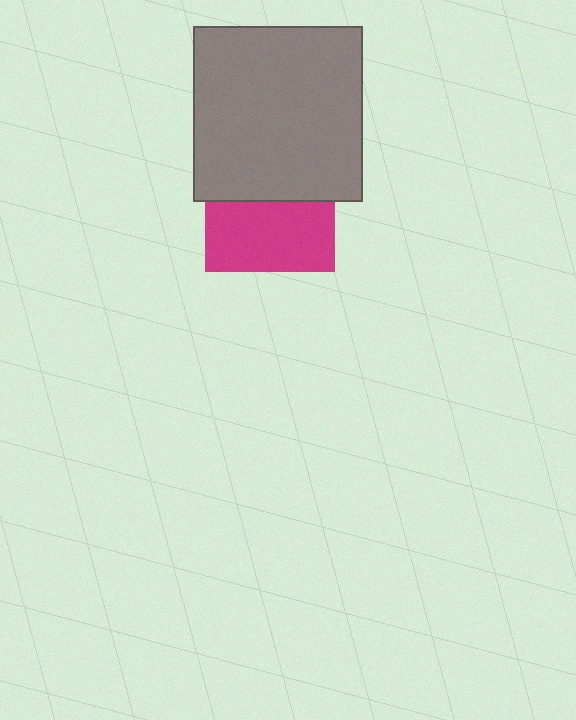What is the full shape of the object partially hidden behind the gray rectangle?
The partially hidden object is a magenta square.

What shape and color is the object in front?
The object in front is a gray rectangle.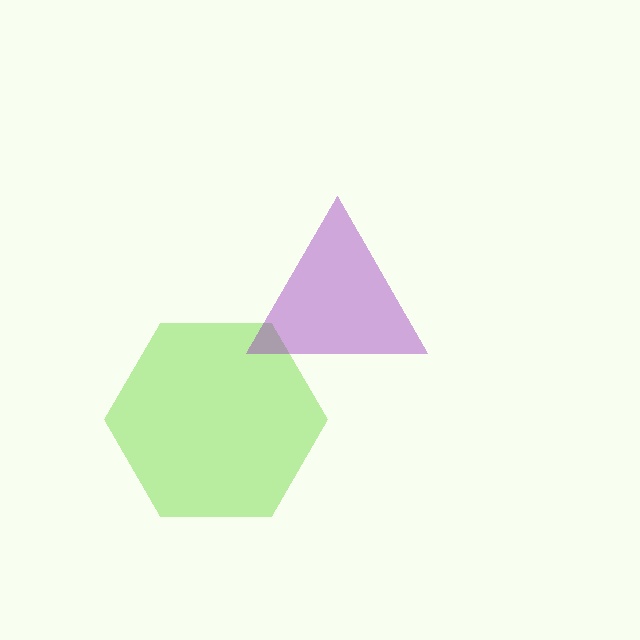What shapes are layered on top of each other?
The layered shapes are: a lime hexagon, a purple triangle.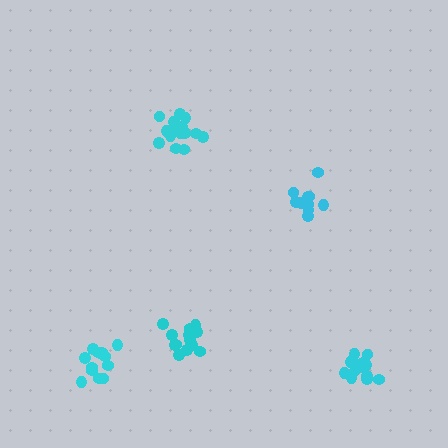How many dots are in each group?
Group 1: 15 dots, Group 2: 10 dots, Group 3: 16 dots, Group 4: 15 dots, Group 5: 13 dots (69 total).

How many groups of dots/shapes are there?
There are 5 groups.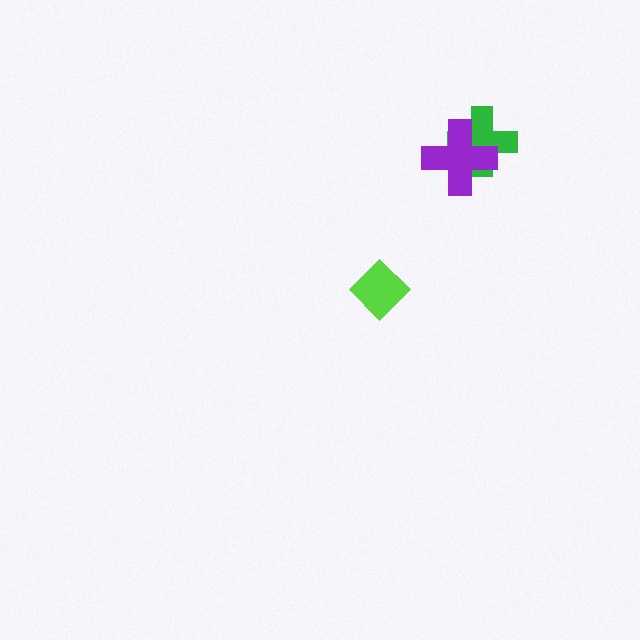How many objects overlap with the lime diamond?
0 objects overlap with the lime diamond.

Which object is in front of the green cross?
The purple cross is in front of the green cross.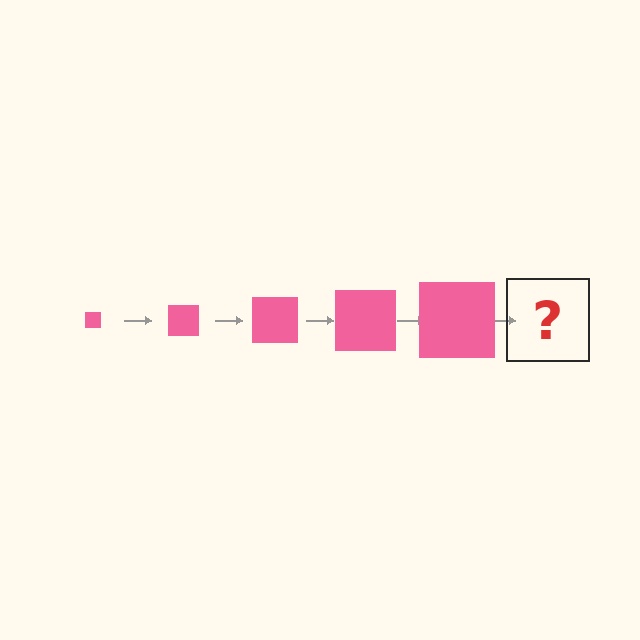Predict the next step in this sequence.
The next step is a pink square, larger than the previous one.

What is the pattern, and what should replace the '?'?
The pattern is that the square gets progressively larger each step. The '?' should be a pink square, larger than the previous one.